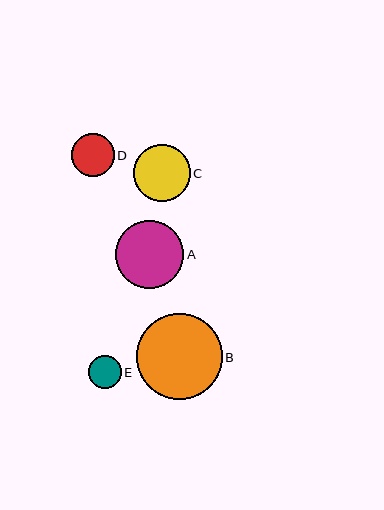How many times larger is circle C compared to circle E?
Circle C is approximately 1.7 times the size of circle E.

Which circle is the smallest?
Circle E is the smallest with a size of approximately 33 pixels.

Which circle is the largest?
Circle B is the largest with a size of approximately 85 pixels.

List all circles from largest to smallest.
From largest to smallest: B, A, C, D, E.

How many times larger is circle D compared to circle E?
Circle D is approximately 1.3 times the size of circle E.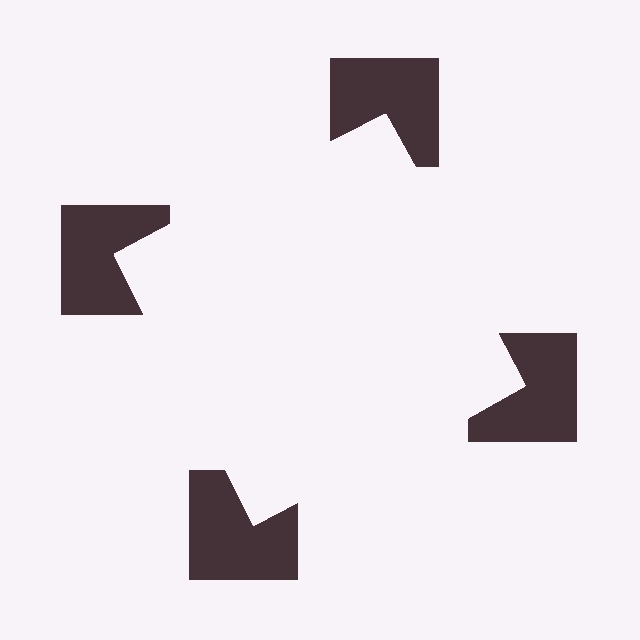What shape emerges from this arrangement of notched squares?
An illusory square — its edges are inferred from the aligned wedge cuts in the notched squares, not physically drawn.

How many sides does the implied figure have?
4 sides.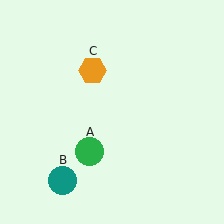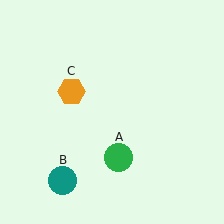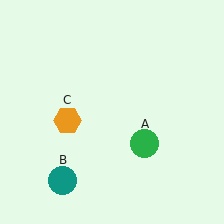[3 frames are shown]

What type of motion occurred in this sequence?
The green circle (object A), orange hexagon (object C) rotated counterclockwise around the center of the scene.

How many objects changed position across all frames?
2 objects changed position: green circle (object A), orange hexagon (object C).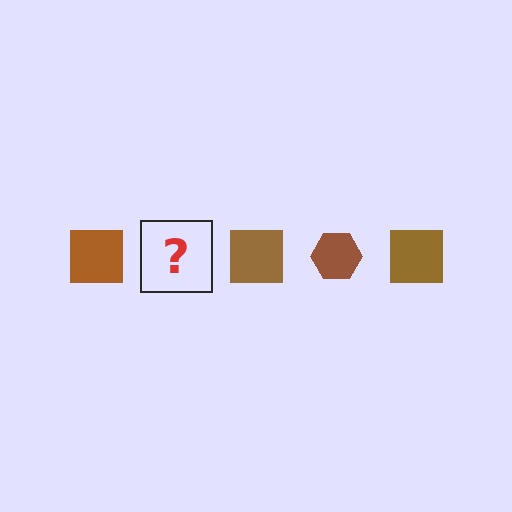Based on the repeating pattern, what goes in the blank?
The blank should be a brown hexagon.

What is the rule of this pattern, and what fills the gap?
The rule is that the pattern cycles through square, hexagon shapes in brown. The gap should be filled with a brown hexagon.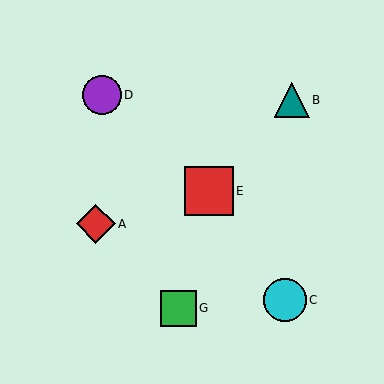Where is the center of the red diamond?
The center of the red diamond is at (96, 224).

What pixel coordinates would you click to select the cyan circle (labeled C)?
Click at (285, 300) to select the cyan circle C.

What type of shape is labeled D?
Shape D is a purple circle.